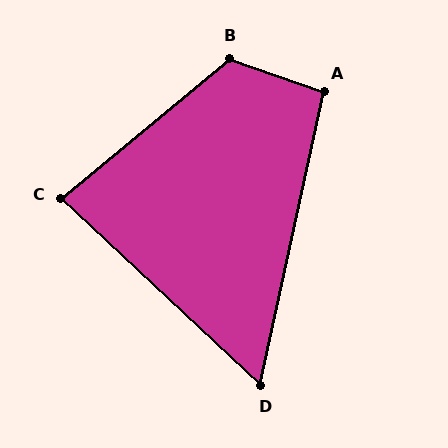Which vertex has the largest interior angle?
B, at approximately 121 degrees.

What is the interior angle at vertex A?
Approximately 97 degrees (obtuse).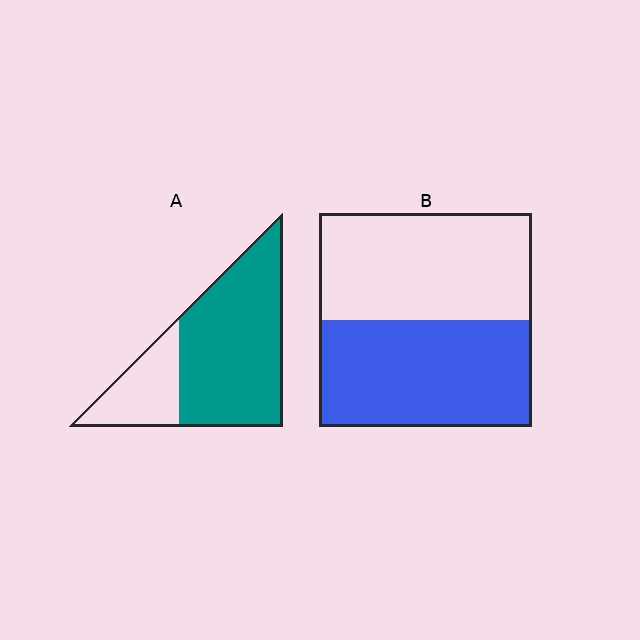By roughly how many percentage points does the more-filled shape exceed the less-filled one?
By roughly 25 percentage points (A over B).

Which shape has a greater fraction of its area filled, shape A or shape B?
Shape A.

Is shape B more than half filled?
Roughly half.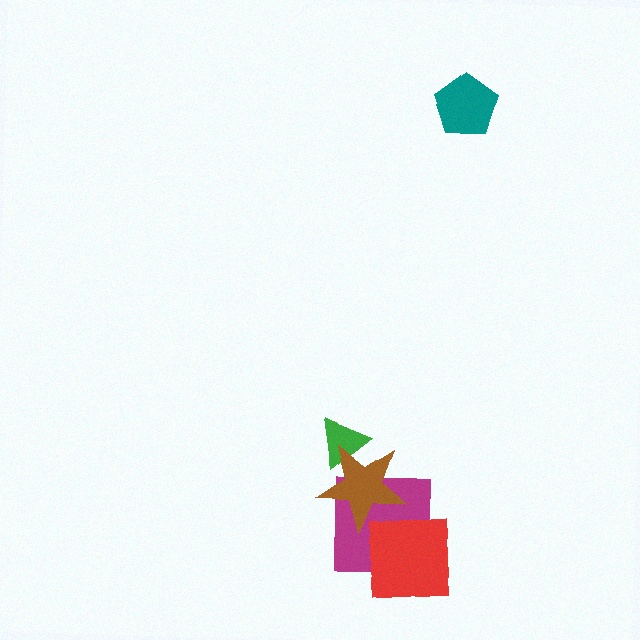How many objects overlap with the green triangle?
1 object overlaps with the green triangle.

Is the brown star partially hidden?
No, no other shape covers it.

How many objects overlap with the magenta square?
2 objects overlap with the magenta square.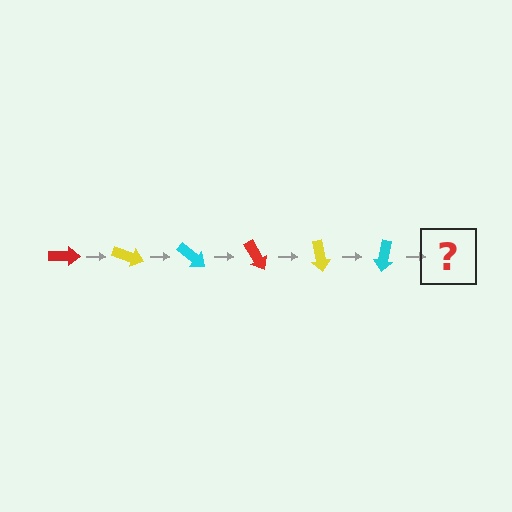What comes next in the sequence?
The next element should be a red arrow, rotated 120 degrees from the start.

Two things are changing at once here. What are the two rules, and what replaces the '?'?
The two rules are that it rotates 20 degrees each step and the color cycles through red, yellow, and cyan. The '?' should be a red arrow, rotated 120 degrees from the start.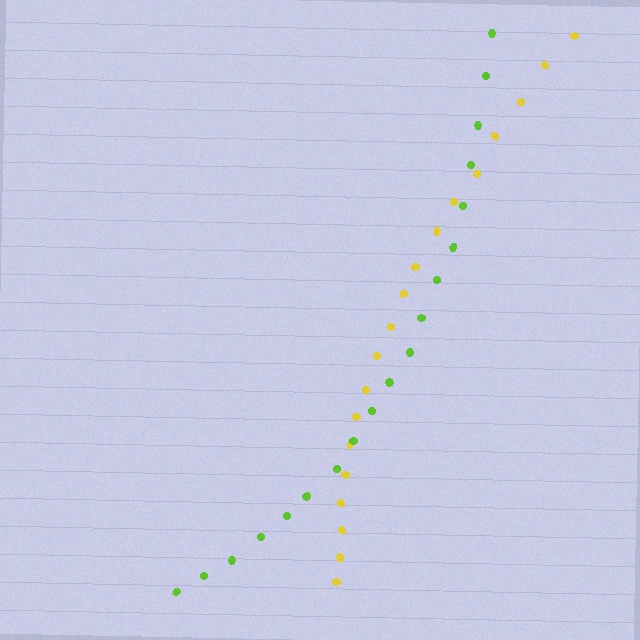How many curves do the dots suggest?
There are 2 distinct paths.